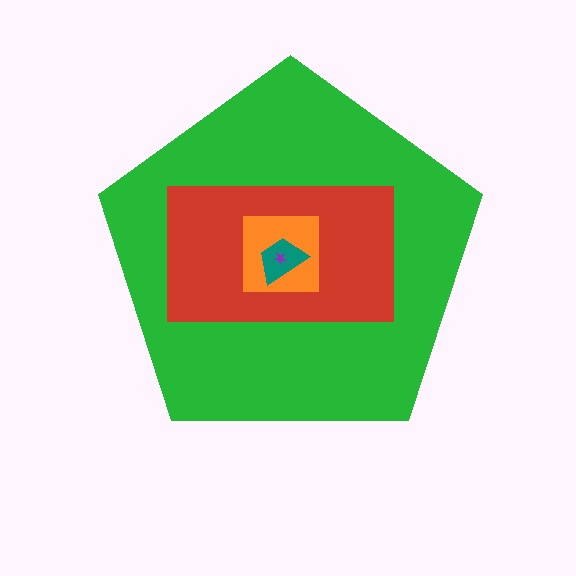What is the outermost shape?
The green pentagon.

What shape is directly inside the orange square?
The teal trapezoid.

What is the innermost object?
The purple star.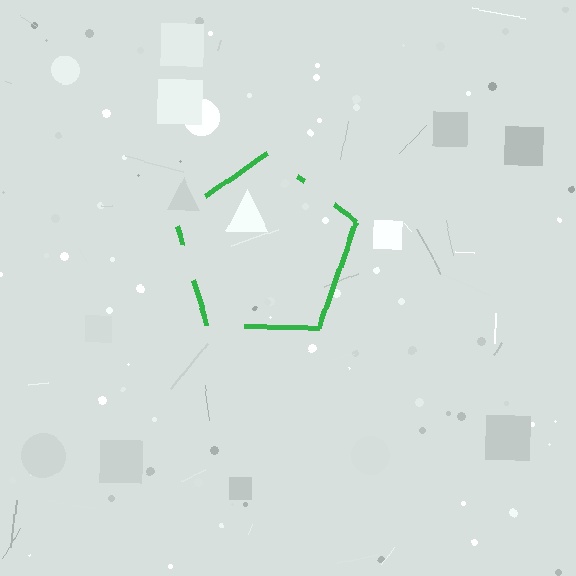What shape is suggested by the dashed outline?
The dashed outline suggests a pentagon.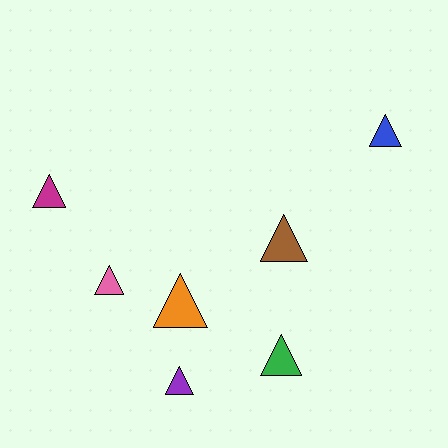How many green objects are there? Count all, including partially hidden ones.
There is 1 green object.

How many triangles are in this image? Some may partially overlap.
There are 7 triangles.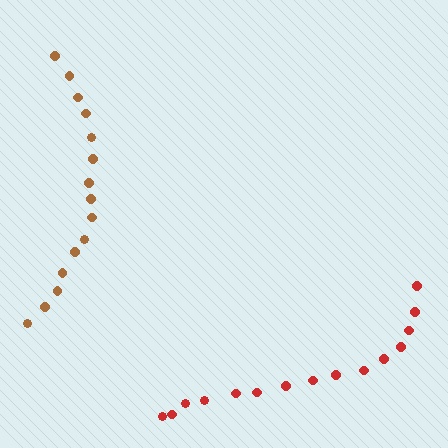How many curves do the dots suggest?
There are 2 distinct paths.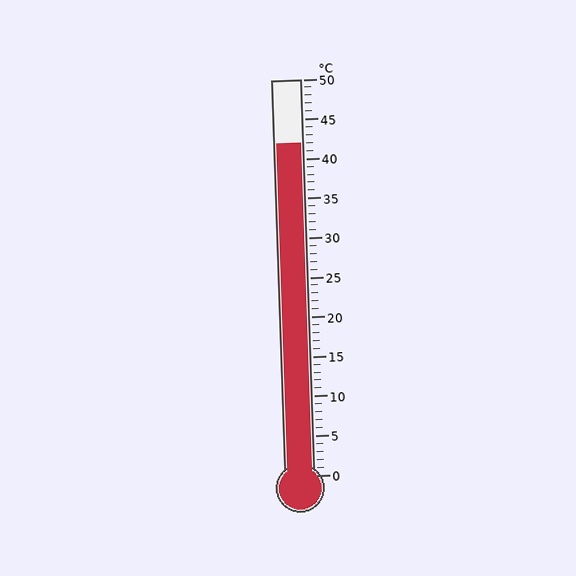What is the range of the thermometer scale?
The thermometer scale ranges from 0°C to 50°C.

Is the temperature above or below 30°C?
The temperature is above 30°C.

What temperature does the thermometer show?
The thermometer shows approximately 42°C.